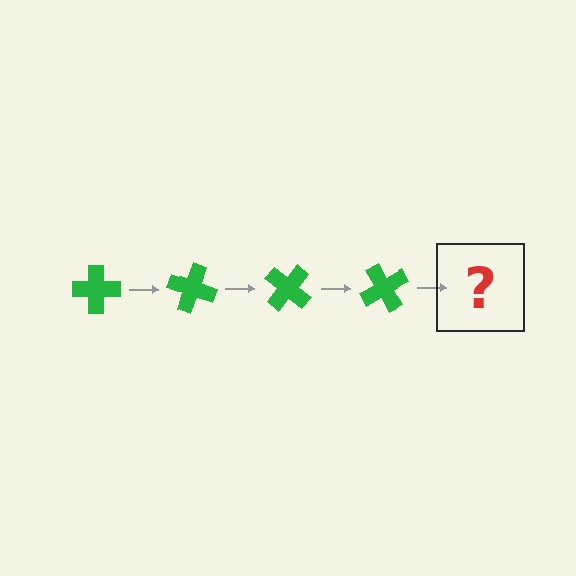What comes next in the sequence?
The next element should be a green cross rotated 80 degrees.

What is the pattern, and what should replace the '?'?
The pattern is that the cross rotates 20 degrees each step. The '?' should be a green cross rotated 80 degrees.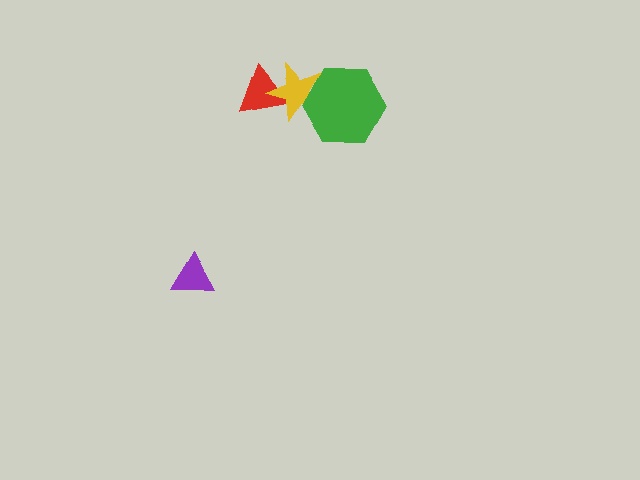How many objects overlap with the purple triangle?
0 objects overlap with the purple triangle.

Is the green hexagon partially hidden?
No, no other shape covers it.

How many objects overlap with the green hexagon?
1 object overlaps with the green hexagon.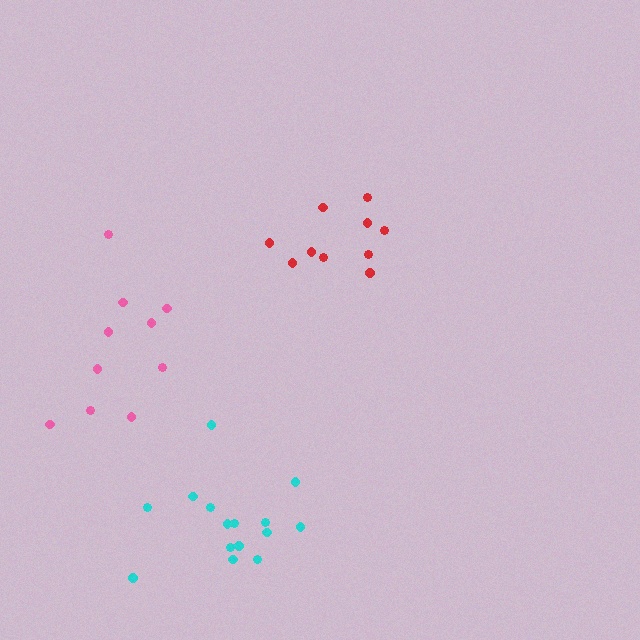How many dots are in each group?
Group 1: 10 dots, Group 2: 10 dots, Group 3: 15 dots (35 total).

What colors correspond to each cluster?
The clusters are colored: pink, red, cyan.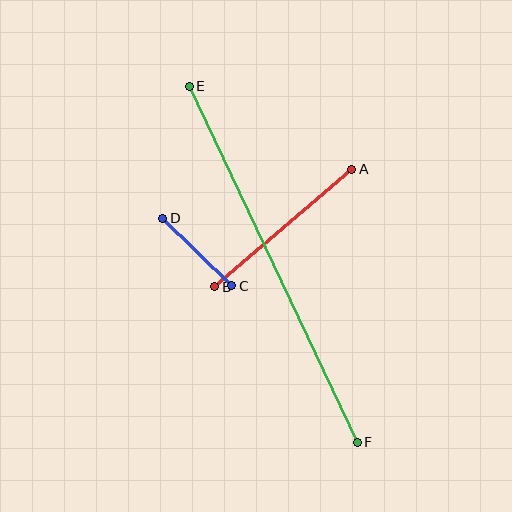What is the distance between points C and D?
The distance is approximately 97 pixels.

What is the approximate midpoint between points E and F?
The midpoint is at approximately (273, 264) pixels.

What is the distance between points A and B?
The distance is approximately 181 pixels.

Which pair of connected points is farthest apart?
Points E and F are farthest apart.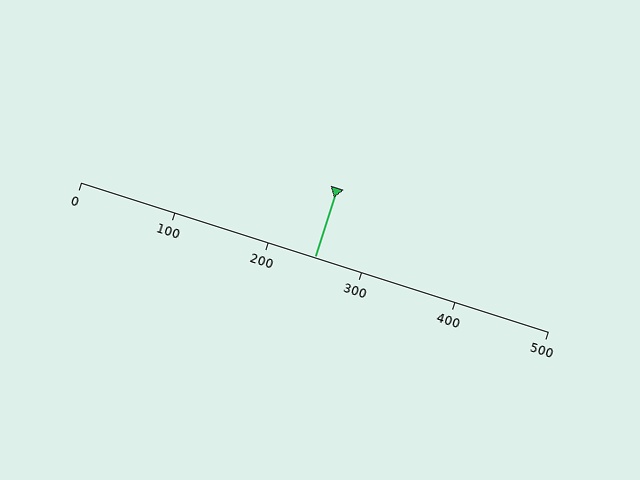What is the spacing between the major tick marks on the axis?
The major ticks are spaced 100 apart.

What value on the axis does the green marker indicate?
The marker indicates approximately 250.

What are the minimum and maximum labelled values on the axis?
The axis runs from 0 to 500.